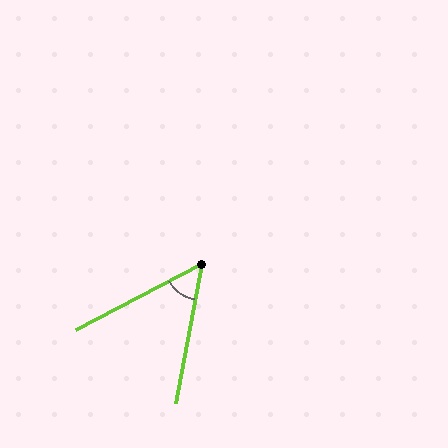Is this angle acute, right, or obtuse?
It is acute.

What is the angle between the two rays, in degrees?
Approximately 52 degrees.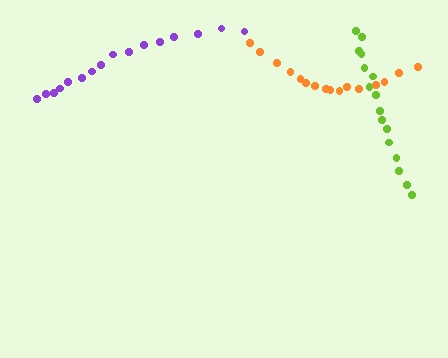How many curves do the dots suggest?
There are 3 distinct paths.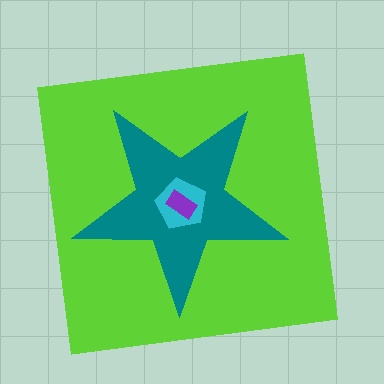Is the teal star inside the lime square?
Yes.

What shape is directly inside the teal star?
The cyan pentagon.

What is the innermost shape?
The purple rectangle.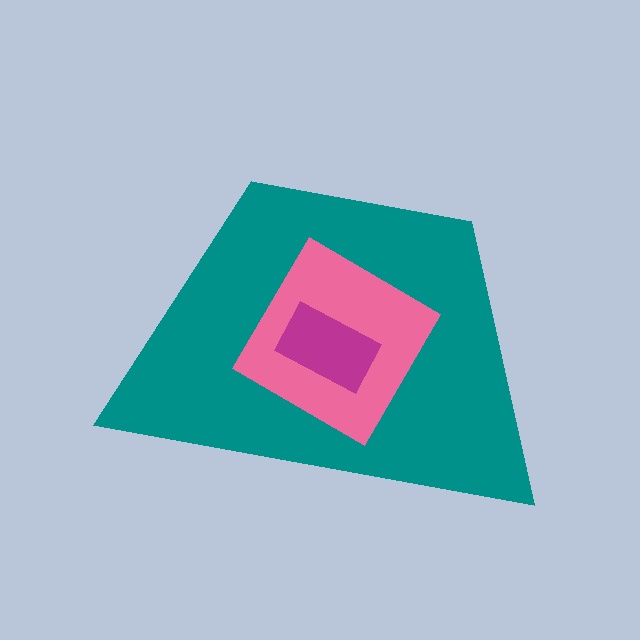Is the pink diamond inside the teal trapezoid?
Yes.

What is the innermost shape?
The magenta rectangle.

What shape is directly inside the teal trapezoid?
The pink diamond.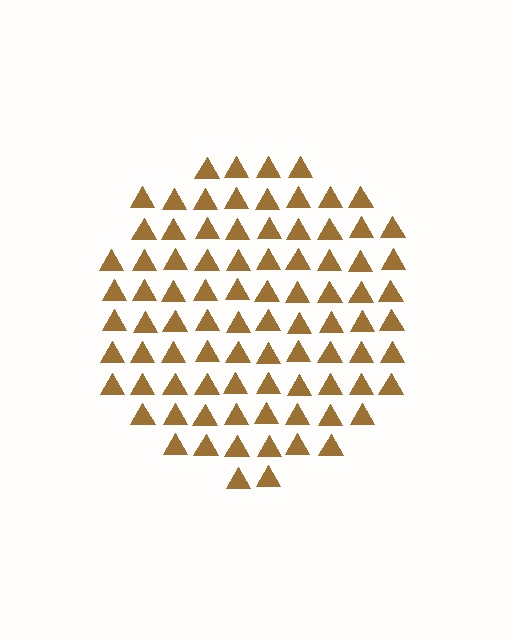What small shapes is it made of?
It is made of small triangles.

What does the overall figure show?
The overall figure shows a circle.